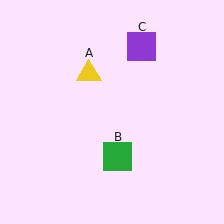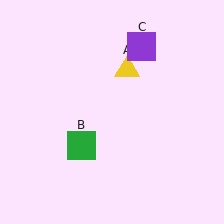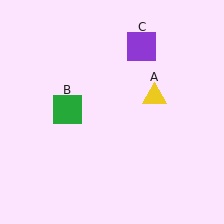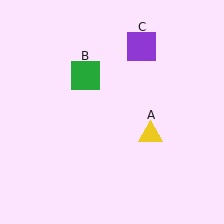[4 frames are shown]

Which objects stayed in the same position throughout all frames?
Purple square (object C) remained stationary.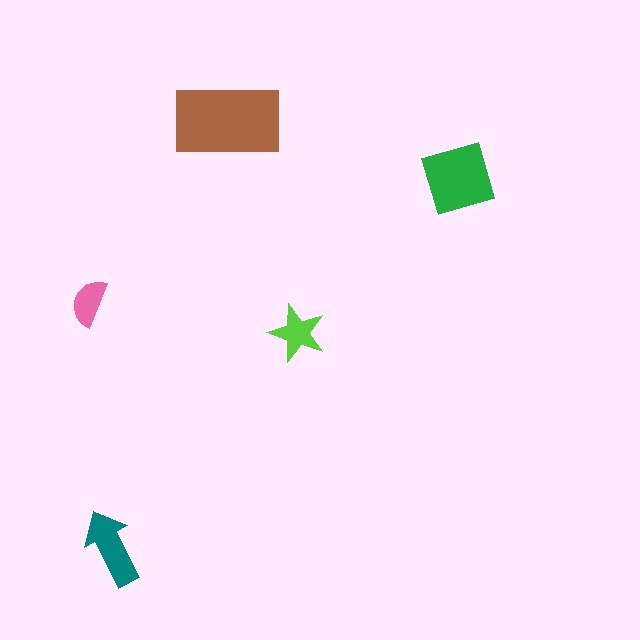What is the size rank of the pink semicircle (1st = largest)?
5th.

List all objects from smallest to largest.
The pink semicircle, the lime star, the teal arrow, the green square, the brown rectangle.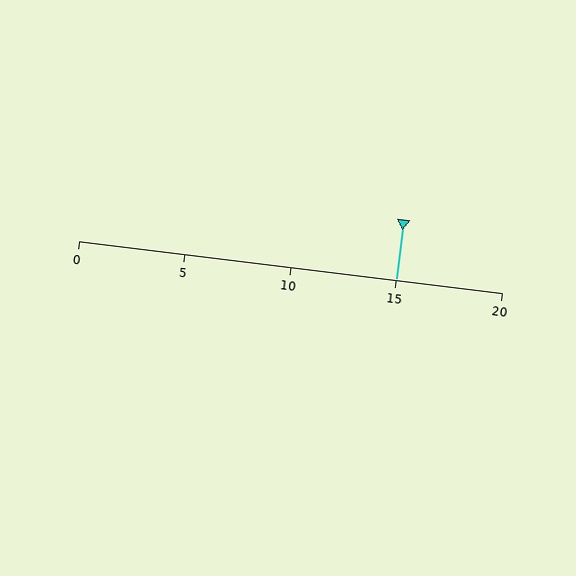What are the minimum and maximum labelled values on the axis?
The axis runs from 0 to 20.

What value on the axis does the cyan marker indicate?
The marker indicates approximately 15.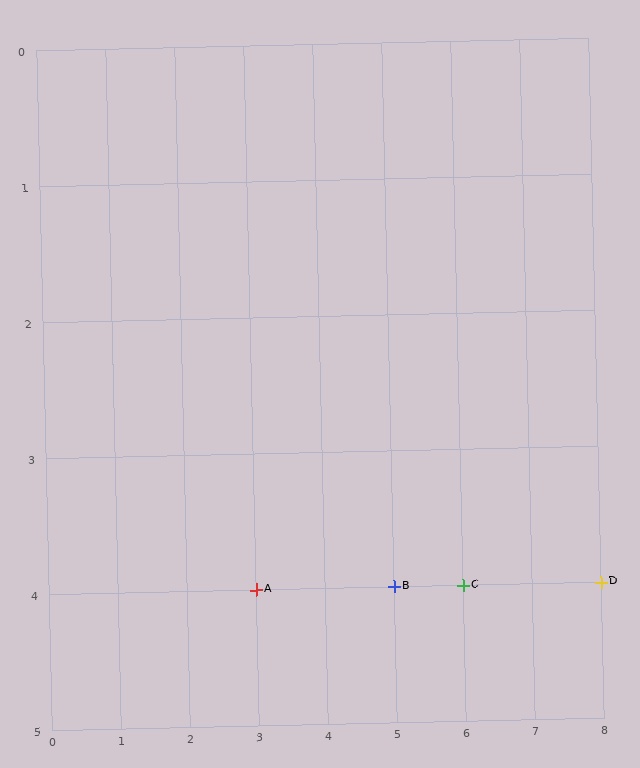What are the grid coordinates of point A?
Point A is at grid coordinates (3, 4).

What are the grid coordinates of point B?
Point B is at grid coordinates (5, 4).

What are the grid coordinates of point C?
Point C is at grid coordinates (6, 4).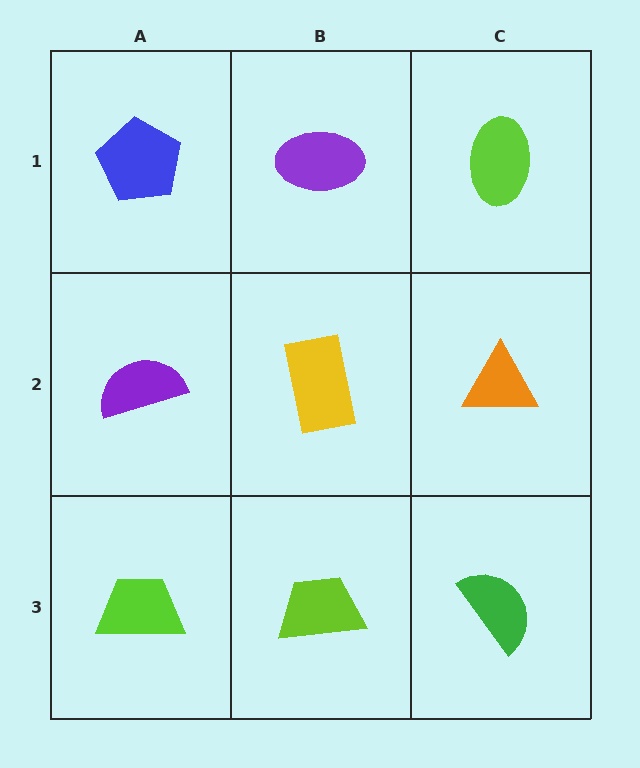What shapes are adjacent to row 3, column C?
An orange triangle (row 2, column C), a lime trapezoid (row 3, column B).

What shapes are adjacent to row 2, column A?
A blue pentagon (row 1, column A), a lime trapezoid (row 3, column A), a yellow rectangle (row 2, column B).